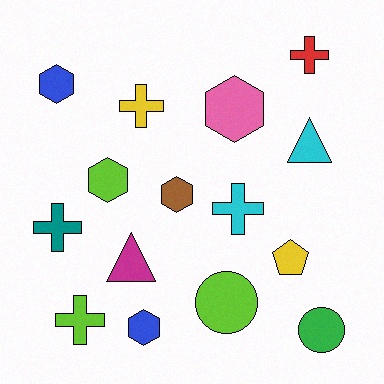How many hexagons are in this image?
There are 5 hexagons.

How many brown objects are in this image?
There is 1 brown object.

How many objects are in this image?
There are 15 objects.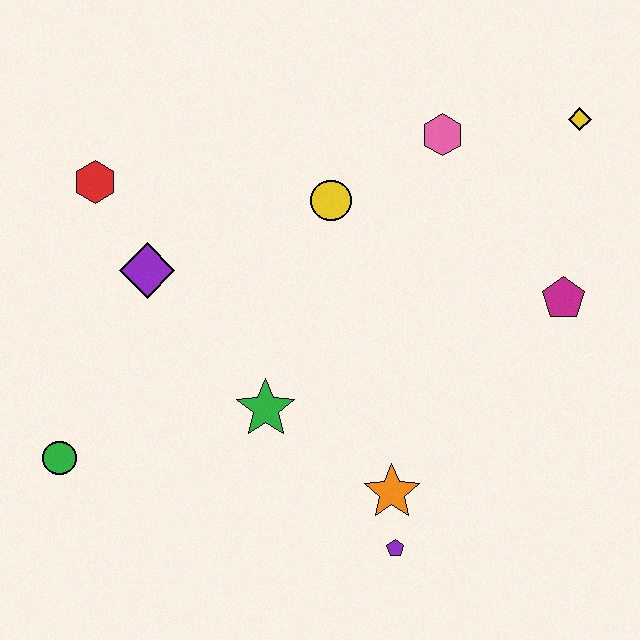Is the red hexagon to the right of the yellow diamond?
No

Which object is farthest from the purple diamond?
The yellow diamond is farthest from the purple diamond.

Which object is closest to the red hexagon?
The purple diamond is closest to the red hexagon.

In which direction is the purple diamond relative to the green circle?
The purple diamond is above the green circle.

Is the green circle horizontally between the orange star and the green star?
No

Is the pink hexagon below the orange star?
No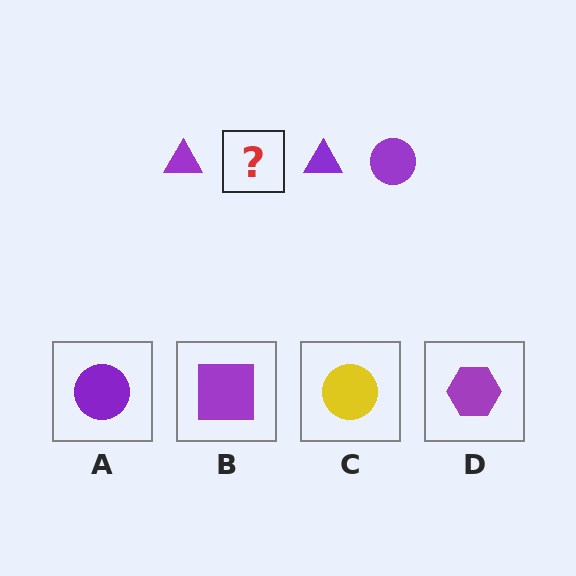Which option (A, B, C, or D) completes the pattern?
A.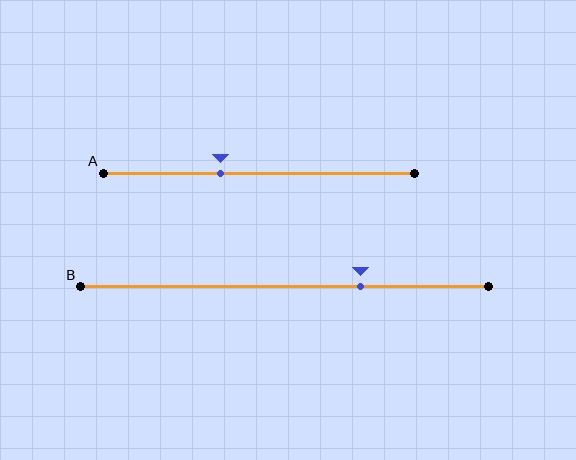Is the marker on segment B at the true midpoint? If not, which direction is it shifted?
No, the marker on segment B is shifted to the right by about 19% of the segment length.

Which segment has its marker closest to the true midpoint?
Segment A has its marker closest to the true midpoint.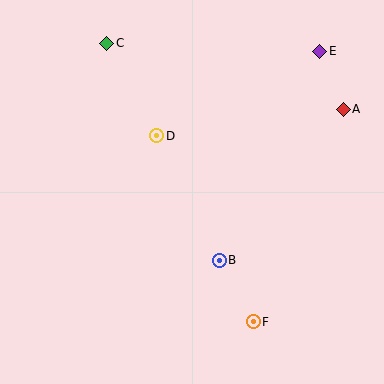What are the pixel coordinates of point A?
Point A is at (343, 109).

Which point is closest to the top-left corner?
Point C is closest to the top-left corner.